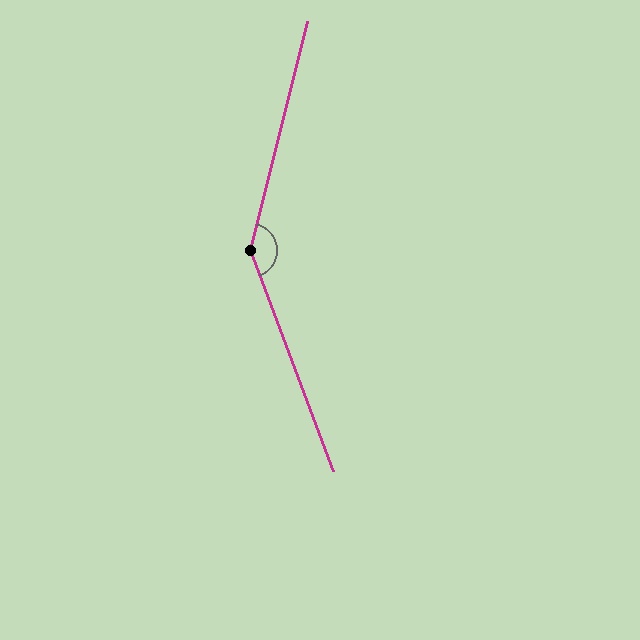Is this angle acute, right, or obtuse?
It is obtuse.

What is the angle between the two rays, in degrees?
Approximately 145 degrees.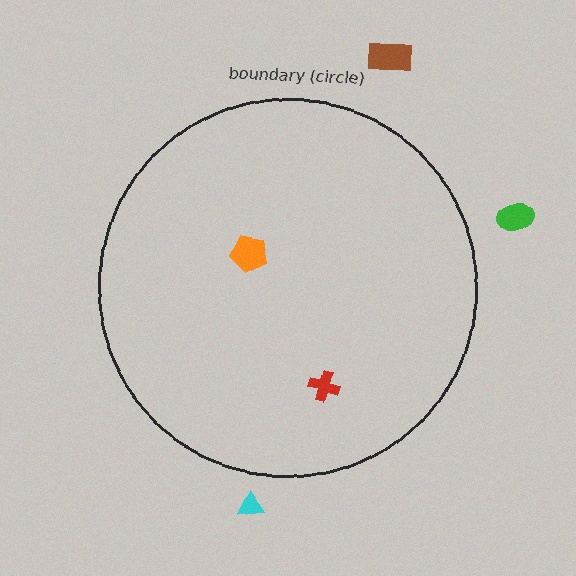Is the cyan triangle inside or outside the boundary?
Outside.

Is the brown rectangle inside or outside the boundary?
Outside.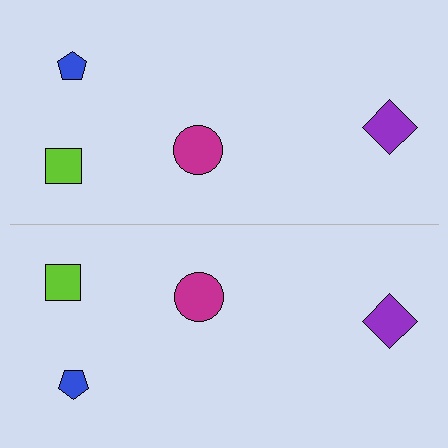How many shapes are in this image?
There are 8 shapes in this image.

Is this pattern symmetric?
Yes, this pattern has bilateral (reflection) symmetry.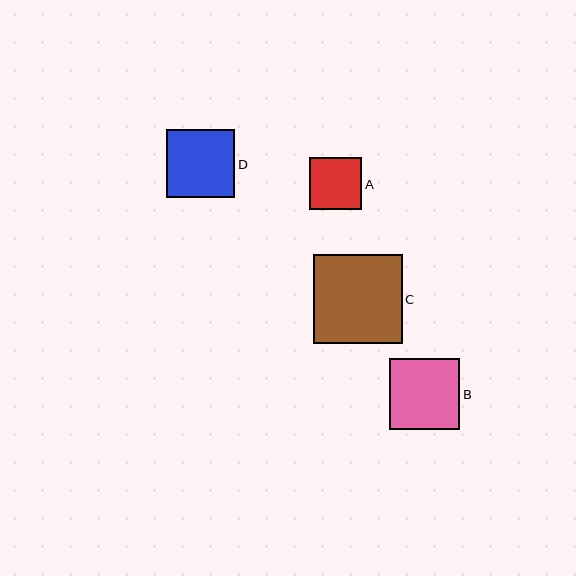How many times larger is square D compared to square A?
Square D is approximately 1.3 times the size of square A.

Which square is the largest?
Square C is the largest with a size of approximately 89 pixels.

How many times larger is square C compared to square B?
Square C is approximately 1.3 times the size of square B.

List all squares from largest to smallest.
From largest to smallest: C, B, D, A.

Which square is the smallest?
Square A is the smallest with a size of approximately 52 pixels.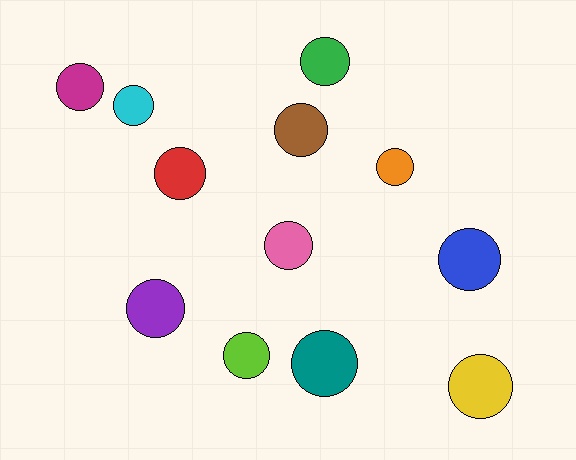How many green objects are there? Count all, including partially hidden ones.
There is 1 green object.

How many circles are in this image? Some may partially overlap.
There are 12 circles.